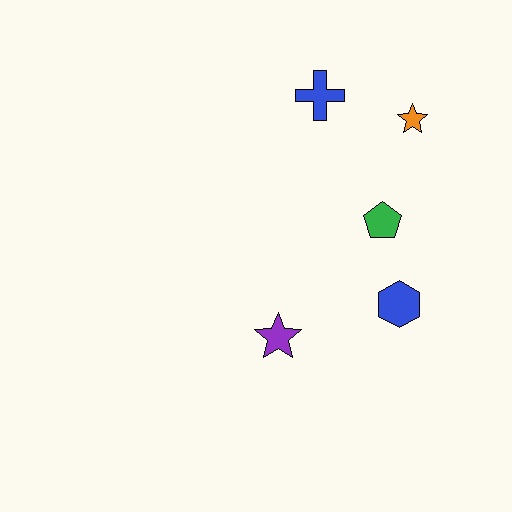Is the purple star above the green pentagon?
No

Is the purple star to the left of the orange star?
Yes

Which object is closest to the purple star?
The blue hexagon is closest to the purple star.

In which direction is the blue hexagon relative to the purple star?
The blue hexagon is to the right of the purple star.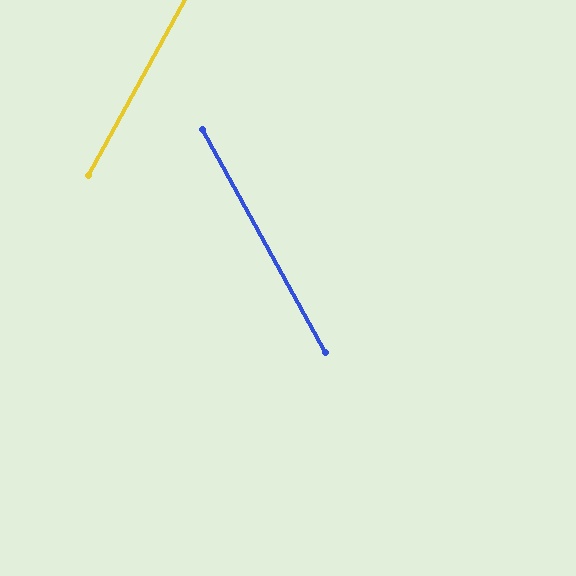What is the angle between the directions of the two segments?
Approximately 58 degrees.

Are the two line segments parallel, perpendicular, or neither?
Neither parallel nor perpendicular — they differ by about 58°.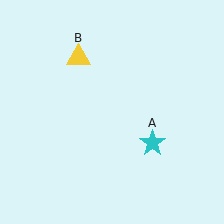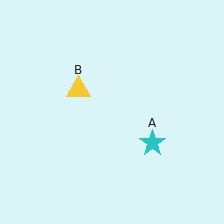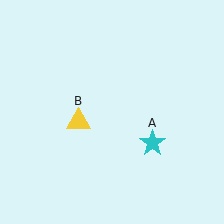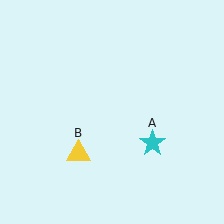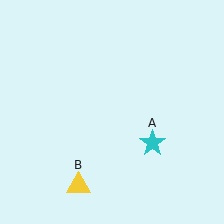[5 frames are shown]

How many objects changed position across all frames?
1 object changed position: yellow triangle (object B).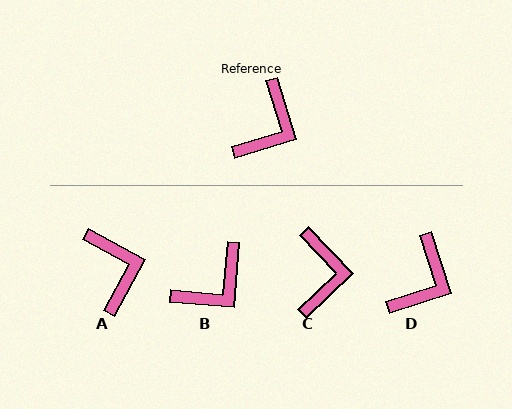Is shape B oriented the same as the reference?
No, it is off by about 22 degrees.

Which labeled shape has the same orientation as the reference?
D.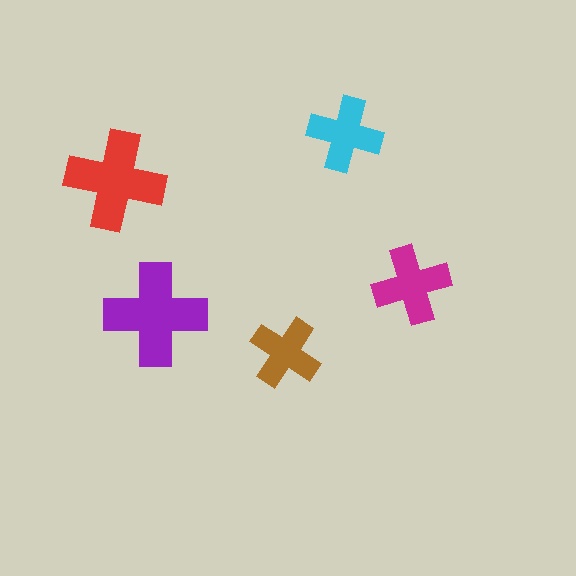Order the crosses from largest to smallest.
the purple one, the red one, the magenta one, the cyan one, the brown one.